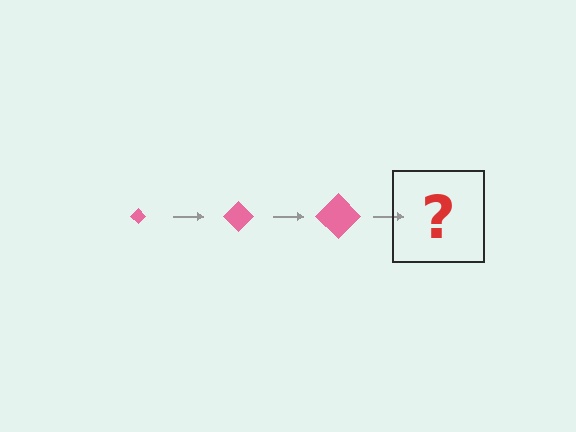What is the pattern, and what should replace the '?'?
The pattern is that the diamond gets progressively larger each step. The '?' should be a pink diamond, larger than the previous one.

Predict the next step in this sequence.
The next step is a pink diamond, larger than the previous one.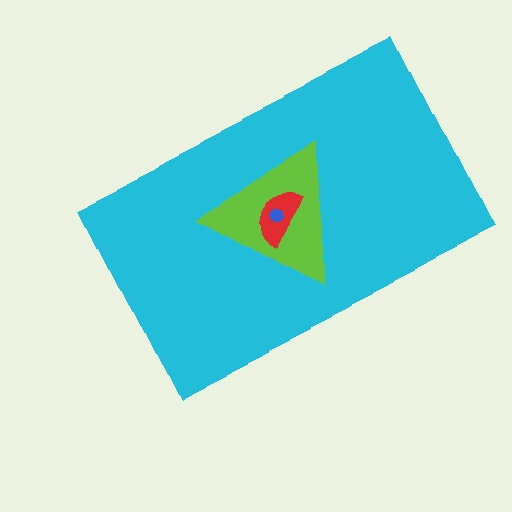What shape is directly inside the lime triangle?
The red semicircle.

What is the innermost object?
The blue hexagon.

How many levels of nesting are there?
4.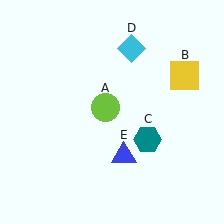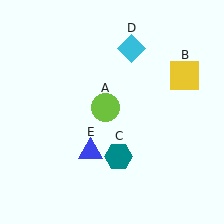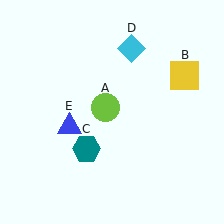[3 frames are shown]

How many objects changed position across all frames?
2 objects changed position: teal hexagon (object C), blue triangle (object E).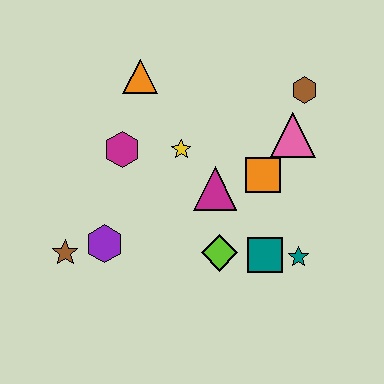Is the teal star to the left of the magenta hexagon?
No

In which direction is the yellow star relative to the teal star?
The yellow star is to the left of the teal star.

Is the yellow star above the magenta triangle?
Yes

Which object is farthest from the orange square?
The brown star is farthest from the orange square.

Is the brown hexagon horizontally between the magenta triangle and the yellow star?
No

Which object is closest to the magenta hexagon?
The yellow star is closest to the magenta hexagon.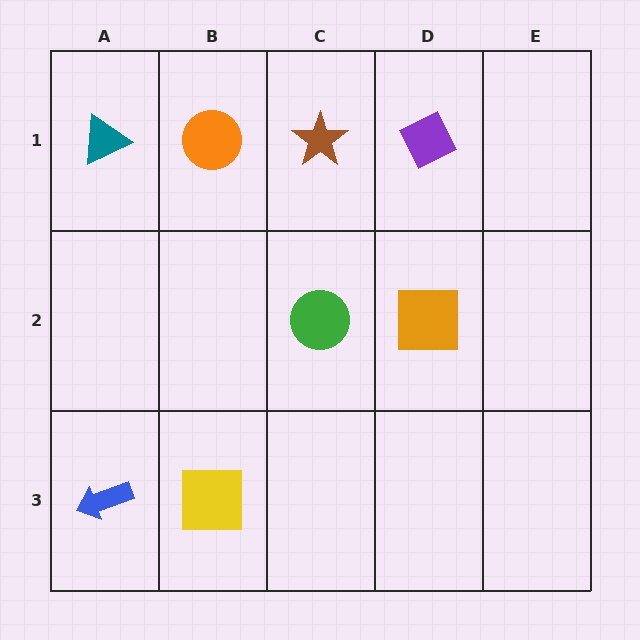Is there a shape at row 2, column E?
No, that cell is empty.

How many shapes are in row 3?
2 shapes.